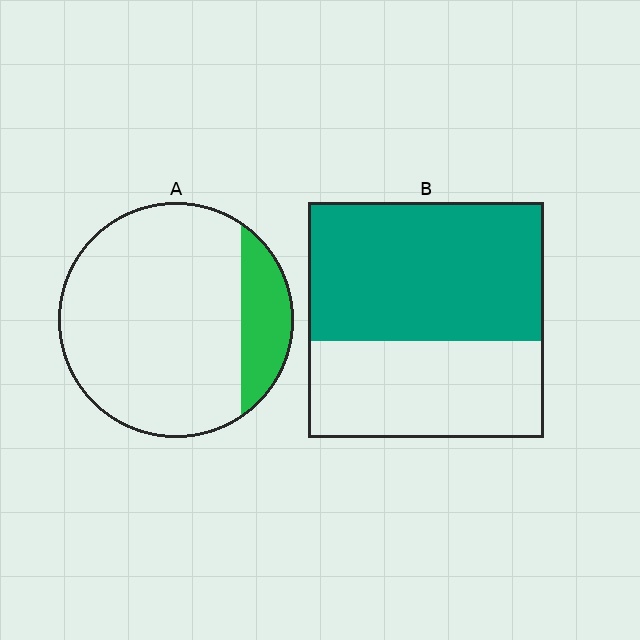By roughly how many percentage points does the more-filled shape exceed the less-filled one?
By roughly 40 percentage points (B over A).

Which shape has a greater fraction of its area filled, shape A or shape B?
Shape B.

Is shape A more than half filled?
No.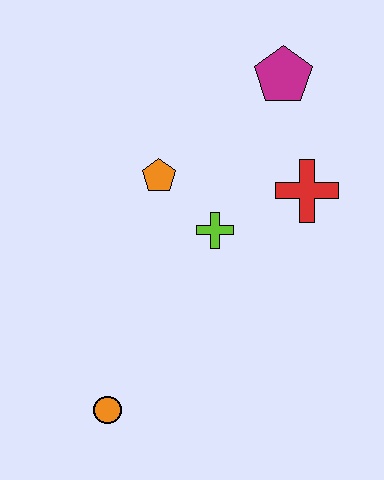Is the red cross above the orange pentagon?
No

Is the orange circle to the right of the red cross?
No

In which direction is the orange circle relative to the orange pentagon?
The orange circle is below the orange pentagon.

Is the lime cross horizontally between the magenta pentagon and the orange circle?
Yes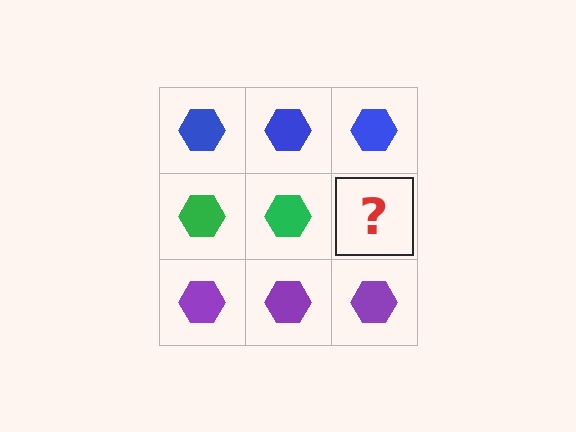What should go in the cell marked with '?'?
The missing cell should contain a green hexagon.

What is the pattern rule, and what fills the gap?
The rule is that each row has a consistent color. The gap should be filled with a green hexagon.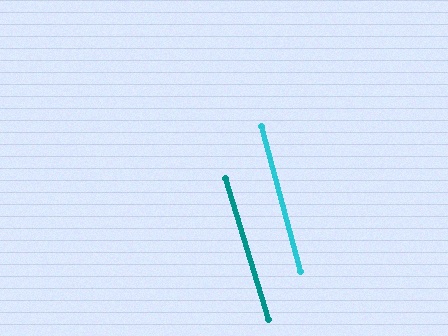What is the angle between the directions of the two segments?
Approximately 1 degree.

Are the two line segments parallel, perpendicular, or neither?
Parallel — their directions differ by only 1.4°.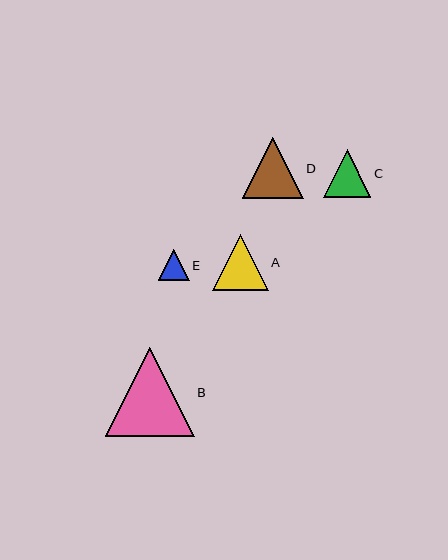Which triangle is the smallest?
Triangle E is the smallest with a size of approximately 31 pixels.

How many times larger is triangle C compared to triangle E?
Triangle C is approximately 1.5 times the size of triangle E.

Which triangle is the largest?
Triangle B is the largest with a size of approximately 89 pixels.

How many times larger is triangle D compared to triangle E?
Triangle D is approximately 2.0 times the size of triangle E.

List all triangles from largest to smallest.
From largest to smallest: B, D, A, C, E.